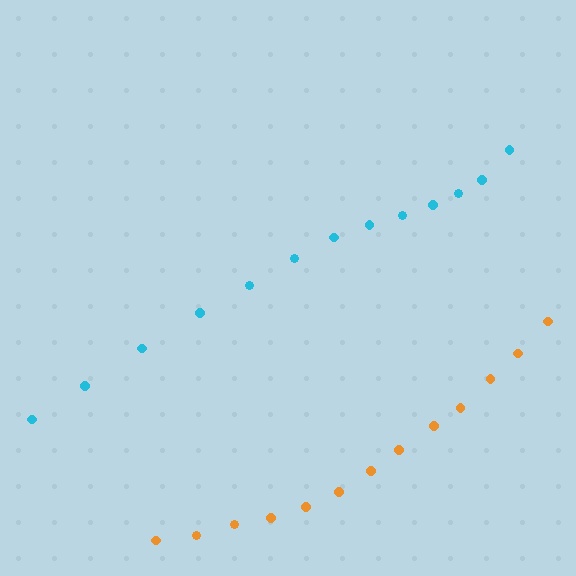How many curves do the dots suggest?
There are 2 distinct paths.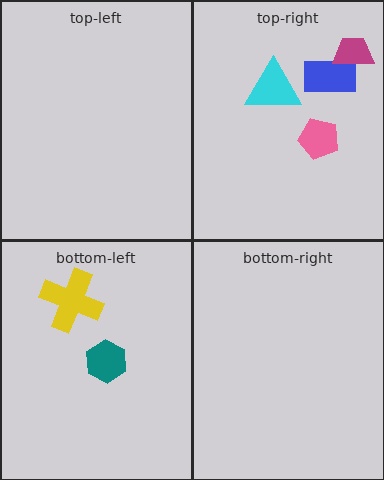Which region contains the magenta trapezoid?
The top-right region.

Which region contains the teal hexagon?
The bottom-left region.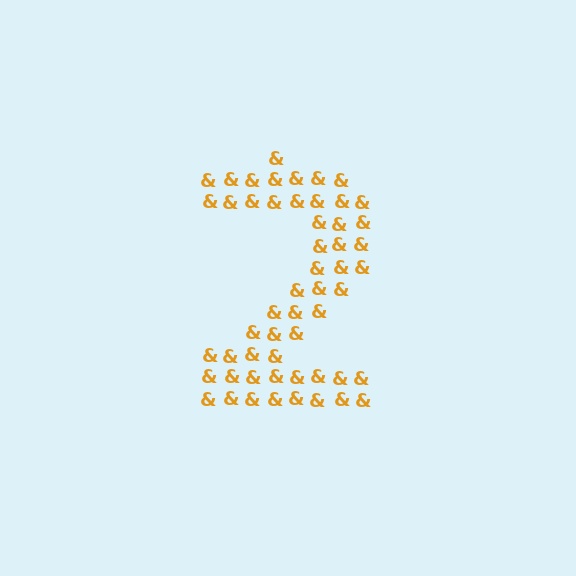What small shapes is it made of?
It is made of small ampersands.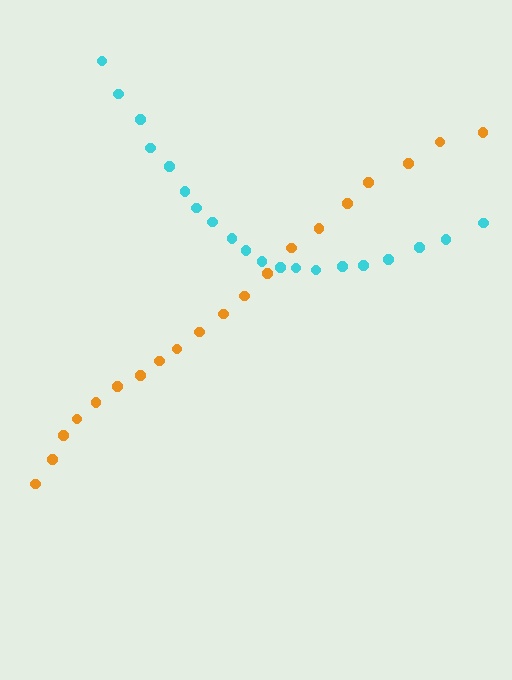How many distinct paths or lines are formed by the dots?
There are 2 distinct paths.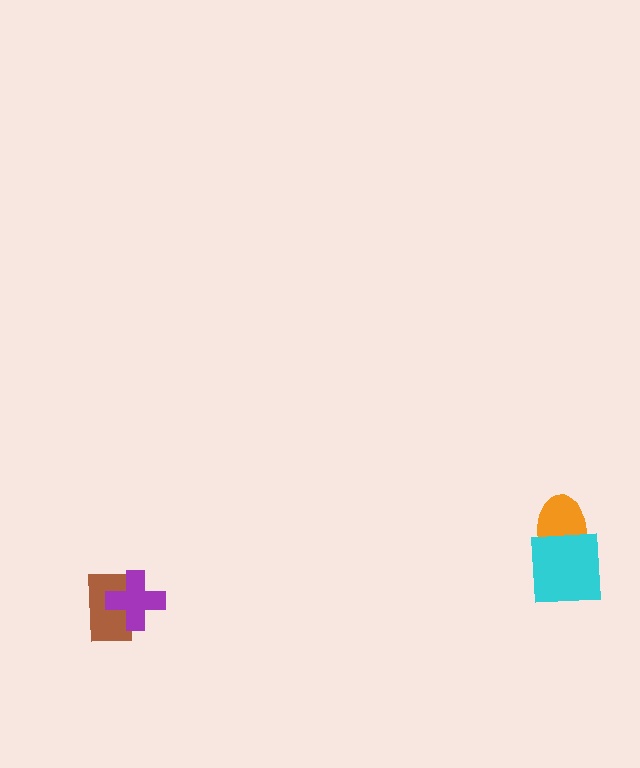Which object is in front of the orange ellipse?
The cyan square is in front of the orange ellipse.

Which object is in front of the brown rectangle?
The purple cross is in front of the brown rectangle.